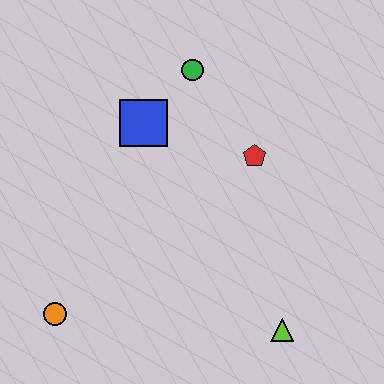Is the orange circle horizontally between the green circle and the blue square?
No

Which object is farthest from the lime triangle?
The green circle is farthest from the lime triangle.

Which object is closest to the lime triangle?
The red pentagon is closest to the lime triangle.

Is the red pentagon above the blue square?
No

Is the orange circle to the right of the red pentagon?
No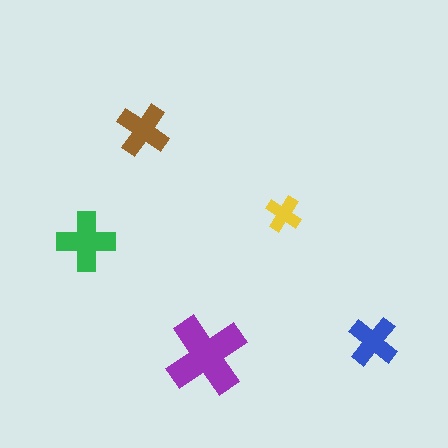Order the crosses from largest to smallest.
the purple one, the green one, the brown one, the blue one, the yellow one.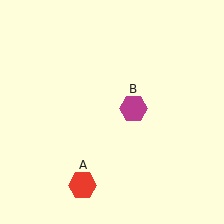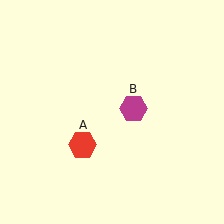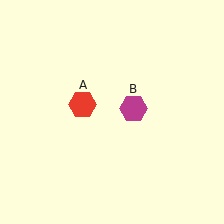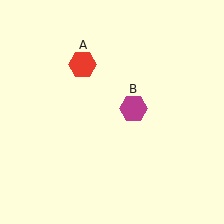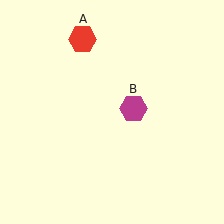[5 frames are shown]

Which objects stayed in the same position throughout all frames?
Magenta hexagon (object B) remained stationary.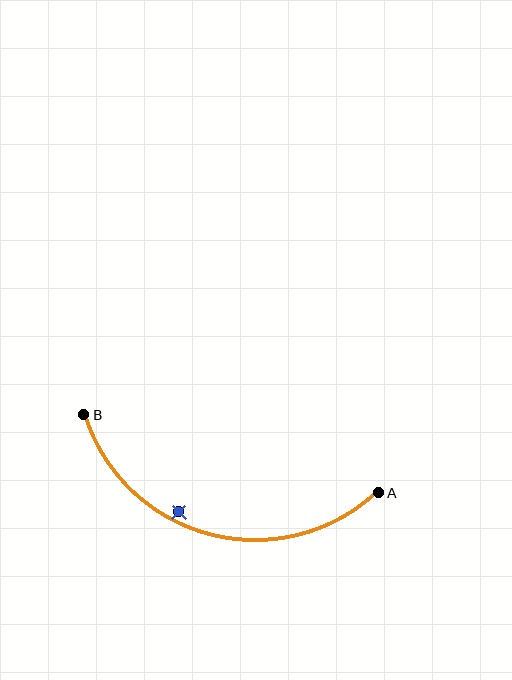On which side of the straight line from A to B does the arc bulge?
The arc bulges below the straight line connecting A and B.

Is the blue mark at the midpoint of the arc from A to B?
No — the blue mark does not lie on the arc at all. It sits slightly inside the curve.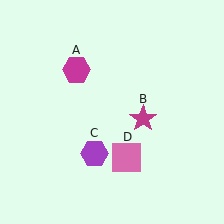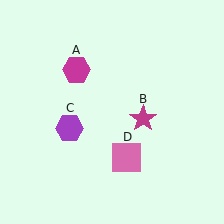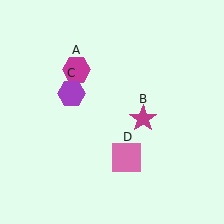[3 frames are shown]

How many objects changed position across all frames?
1 object changed position: purple hexagon (object C).